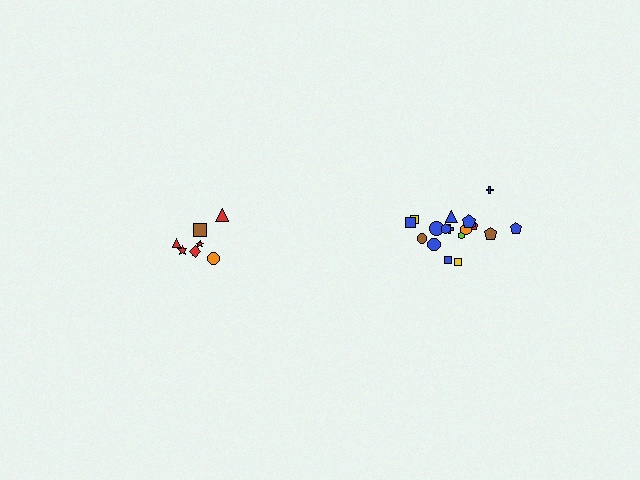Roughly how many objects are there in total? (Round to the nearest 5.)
Roughly 25 objects in total.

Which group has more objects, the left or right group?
The right group.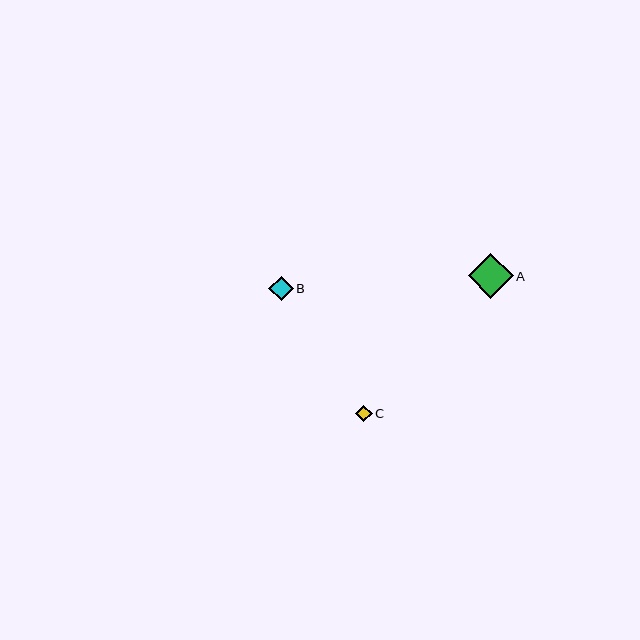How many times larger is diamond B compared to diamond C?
Diamond B is approximately 1.5 times the size of diamond C.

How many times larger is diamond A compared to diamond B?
Diamond A is approximately 1.8 times the size of diamond B.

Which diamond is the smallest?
Diamond C is the smallest with a size of approximately 17 pixels.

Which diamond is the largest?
Diamond A is the largest with a size of approximately 45 pixels.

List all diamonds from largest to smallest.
From largest to smallest: A, B, C.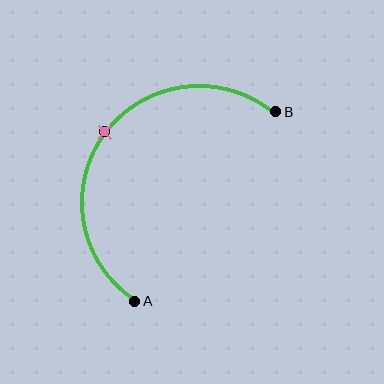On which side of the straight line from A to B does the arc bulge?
The arc bulges above and to the left of the straight line connecting A and B.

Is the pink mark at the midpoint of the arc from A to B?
Yes. The pink mark lies on the arc at equal arc-length from both A and B — it is the arc midpoint.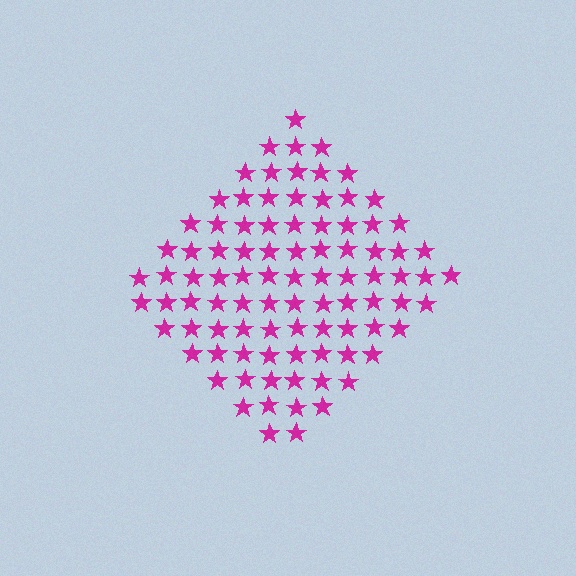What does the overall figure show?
The overall figure shows a diamond.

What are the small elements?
The small elements are stars.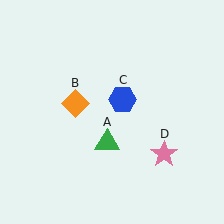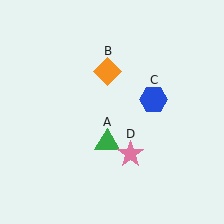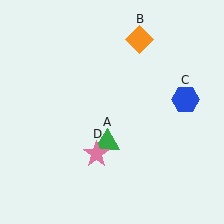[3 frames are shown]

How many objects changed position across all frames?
3 objects changed position: orange diamond (object B), blue hexagon (object C), pink star (object D).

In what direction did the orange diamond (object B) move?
The orange diamond (object B) moved up and to the right.